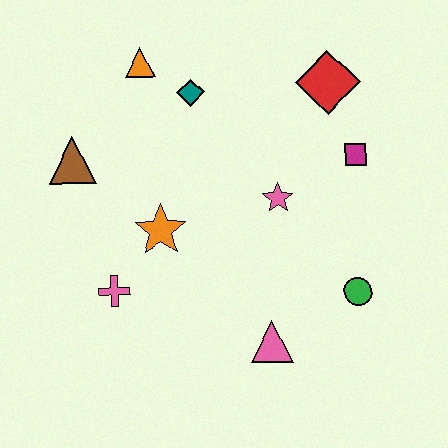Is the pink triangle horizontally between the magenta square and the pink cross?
Yes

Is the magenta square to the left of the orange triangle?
No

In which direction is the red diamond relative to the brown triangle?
The red diamond is to the right of the brown triangle.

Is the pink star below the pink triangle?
No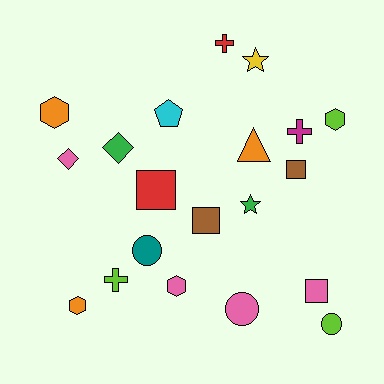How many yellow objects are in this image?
There is 1 yellow object.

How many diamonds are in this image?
There are 2 diamonds.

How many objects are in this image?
There are 20 objects.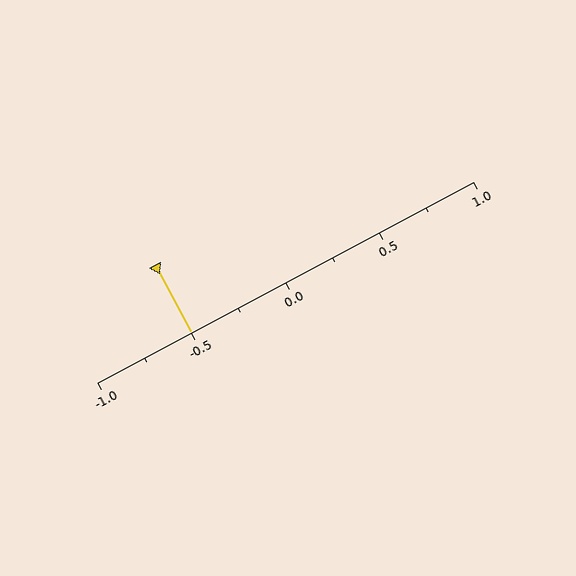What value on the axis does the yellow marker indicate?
The marker indicates approximately -0.5.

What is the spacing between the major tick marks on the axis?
The major ticks are spaced 0.5 apart.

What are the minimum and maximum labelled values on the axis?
The axis runs from -1.0 to 1.0.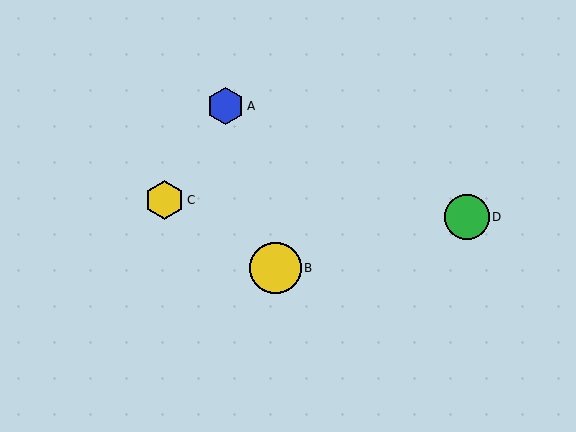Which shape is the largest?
The yellow circle (labeled B) is the largest.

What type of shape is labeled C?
Shape C is a yellow hexagon.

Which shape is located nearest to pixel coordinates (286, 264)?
The yellow circle (labeled B) at (276, 268) is nearest to that location.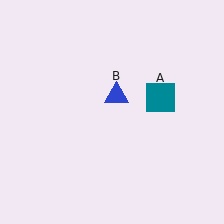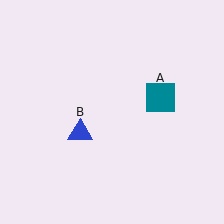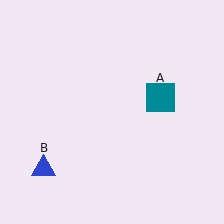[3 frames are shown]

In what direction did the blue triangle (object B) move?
The blue triangle (object B) moved down and to the left.